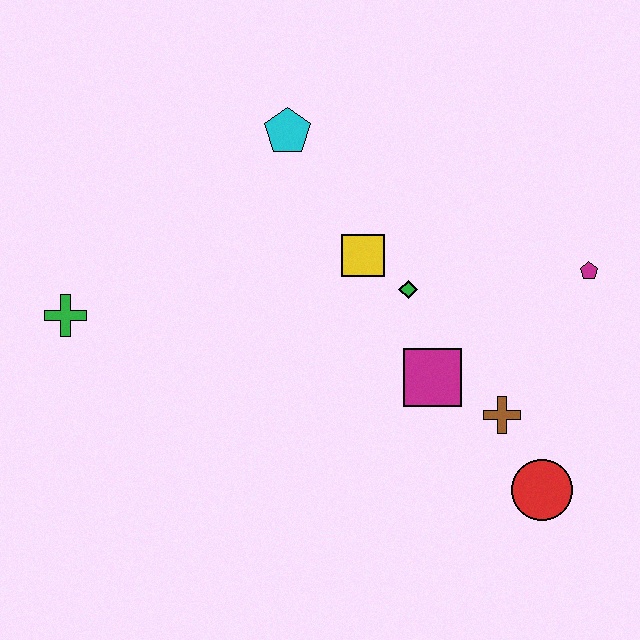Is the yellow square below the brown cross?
No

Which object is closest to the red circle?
The brown cross is closest to the red circle.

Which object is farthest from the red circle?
The green cross is farthest from the red circle.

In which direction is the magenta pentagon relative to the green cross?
The magenta pentagon is to the right of the green cross.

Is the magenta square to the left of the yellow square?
No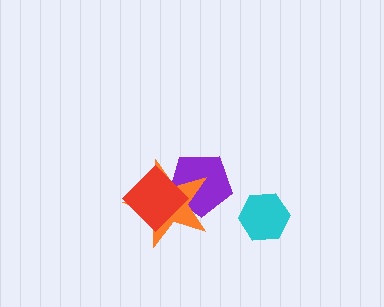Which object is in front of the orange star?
The red diamond is in front of the orange star.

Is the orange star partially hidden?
Yes, it is partially covered by another shape.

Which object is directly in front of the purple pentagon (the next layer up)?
The orange star is directly in front of the purple pentagon.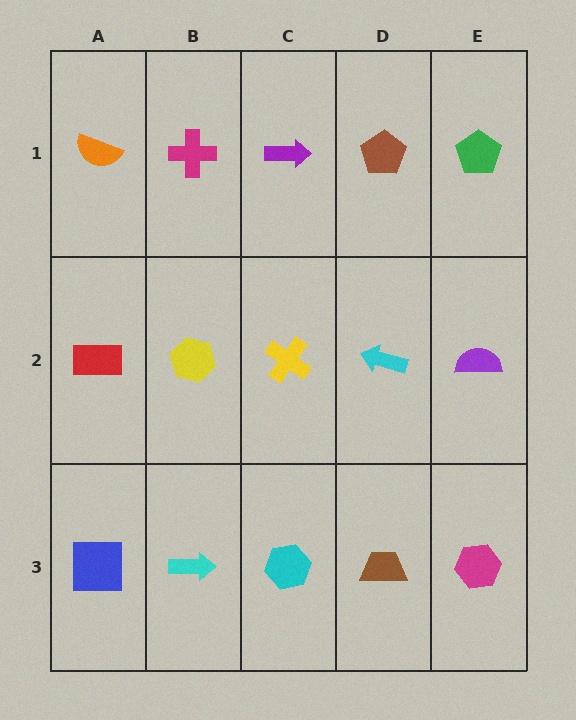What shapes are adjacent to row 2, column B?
A magenta cross (row 1, column B), a cyan arrow (row 3, column B), a red rectangle (row 2, column A), a yellow cross (row 2, column C).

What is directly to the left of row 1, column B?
An orange semicircle.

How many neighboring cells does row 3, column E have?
2.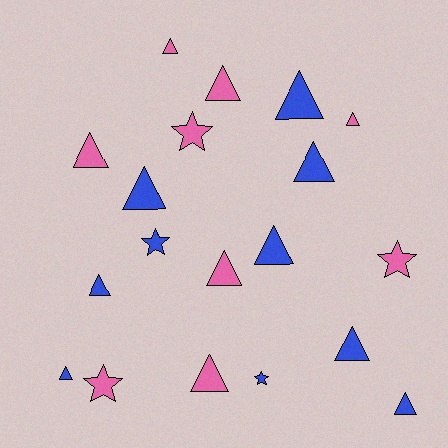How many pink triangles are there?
There are 6 pink triangles.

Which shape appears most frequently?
Triangle, with 14 objects.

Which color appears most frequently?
Blue, with 10 objects.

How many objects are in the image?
There are 19 objects.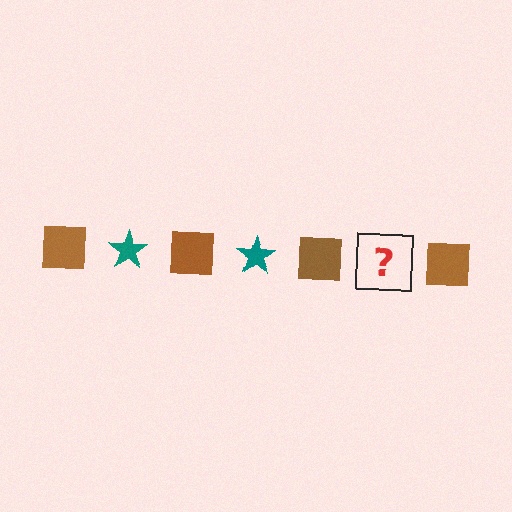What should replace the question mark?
The question mark should be replaced with a teal star.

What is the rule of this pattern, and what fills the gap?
The rule is that the pattern alternates between brown square and teal star. The gap should be filled with a teal star.